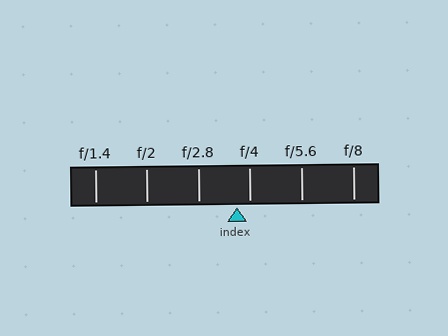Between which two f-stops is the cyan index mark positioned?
The index mark is between f/2.8 and f/4.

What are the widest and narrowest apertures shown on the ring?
The widest aperture shown is f/1.4 and the narrowest is f/8.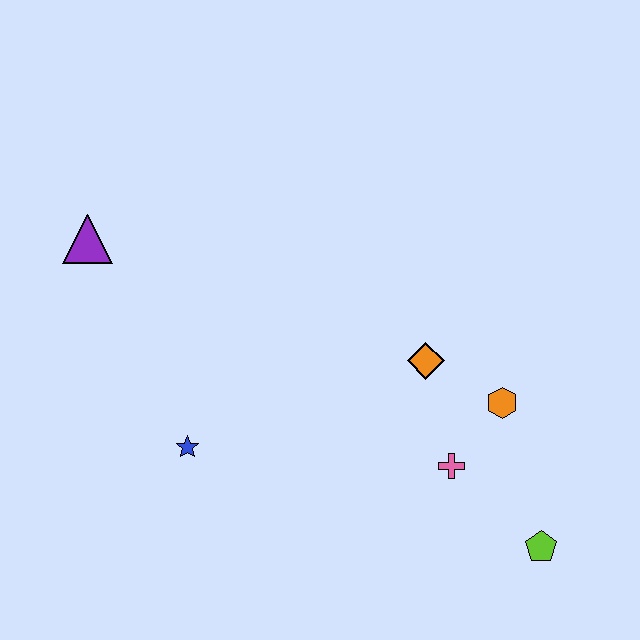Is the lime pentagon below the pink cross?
Yes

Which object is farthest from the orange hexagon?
The purple triangle is farthest from the orange hexagon.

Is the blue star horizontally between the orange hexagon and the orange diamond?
No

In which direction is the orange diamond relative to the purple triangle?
The orange diamond is to the right of the purple triangle.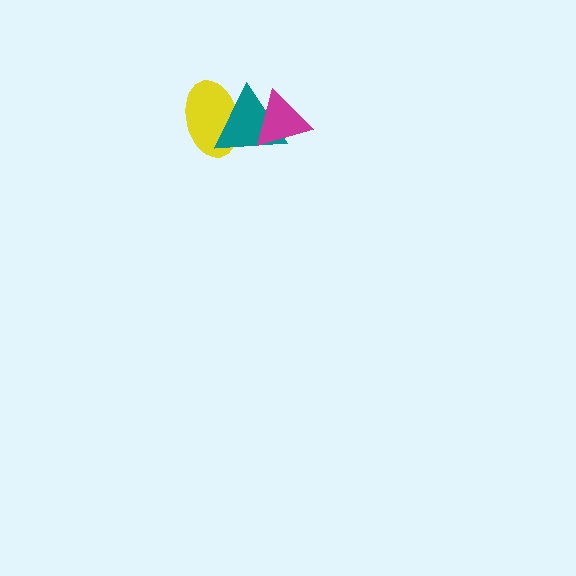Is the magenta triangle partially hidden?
No, no other shape covers it.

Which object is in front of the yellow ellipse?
The teal triangle is in front of the yellow ellipse.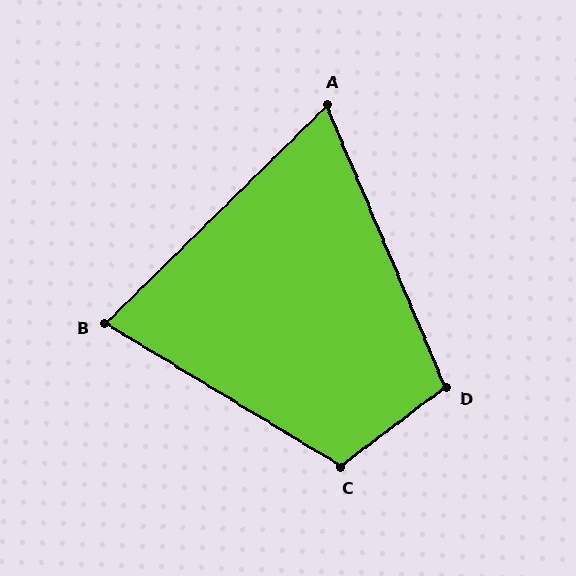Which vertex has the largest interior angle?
C, at approximately 112 degrees.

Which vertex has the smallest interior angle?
A, at approximately 68 degrees.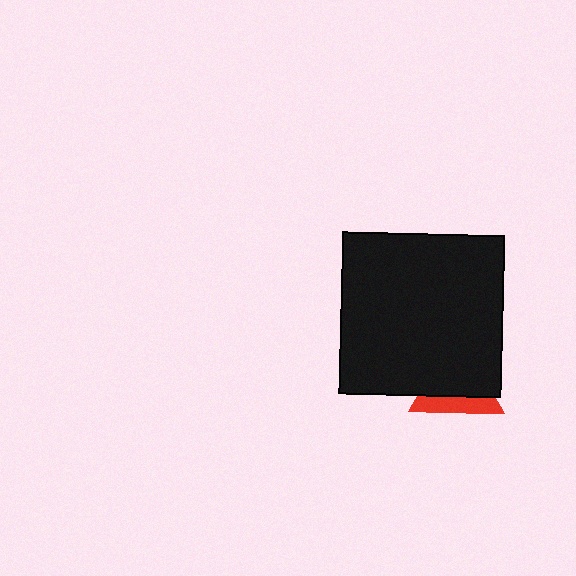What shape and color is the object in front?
The object in front is a black square.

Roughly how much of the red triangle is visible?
A small part of it is visible (roughly 34%).